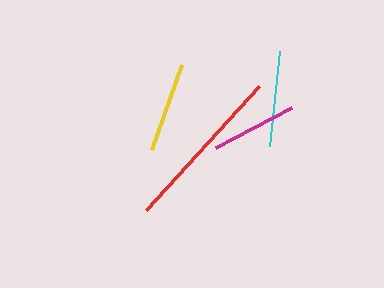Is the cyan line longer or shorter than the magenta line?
The cyan line is longer than the magenta line.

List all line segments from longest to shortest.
From longest to shortest: red, cyan, yellow, magenta.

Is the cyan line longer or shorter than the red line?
The red line is longer than the cyan line.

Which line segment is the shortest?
The magenta line is the shortest at approximately 86 pixels.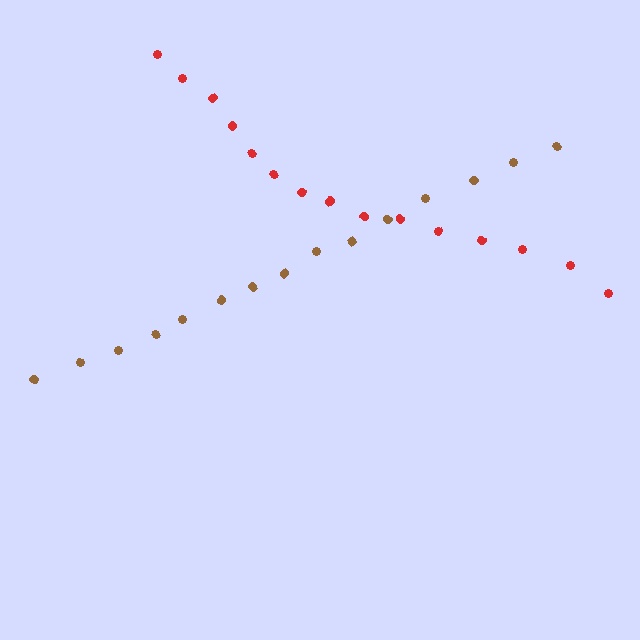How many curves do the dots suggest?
There are 2 distinct paths.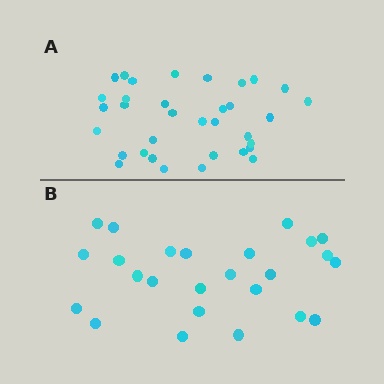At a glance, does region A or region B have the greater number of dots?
Region A (the top region) has more dots.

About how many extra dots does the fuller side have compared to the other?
Region A has roughly 8 or so more dots than region B.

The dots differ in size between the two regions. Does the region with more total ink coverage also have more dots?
No. Region B has more total ink coverage because its dots are larger, but region A actually contains more individual dots. Total area can be misleading — the number of items is what matters here.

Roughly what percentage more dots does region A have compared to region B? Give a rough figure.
About 35% more.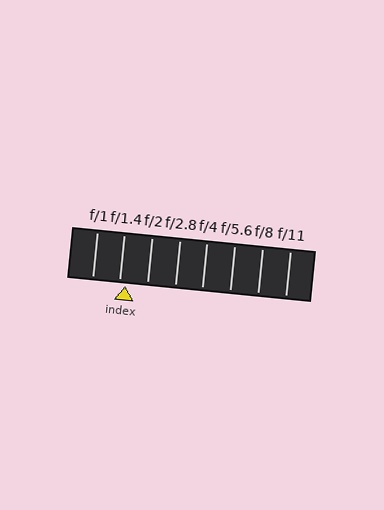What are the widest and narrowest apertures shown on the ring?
The widest aperture shown is f/1 and the narrowest is f/11.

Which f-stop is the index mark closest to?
The index mark is closest to f/1.4.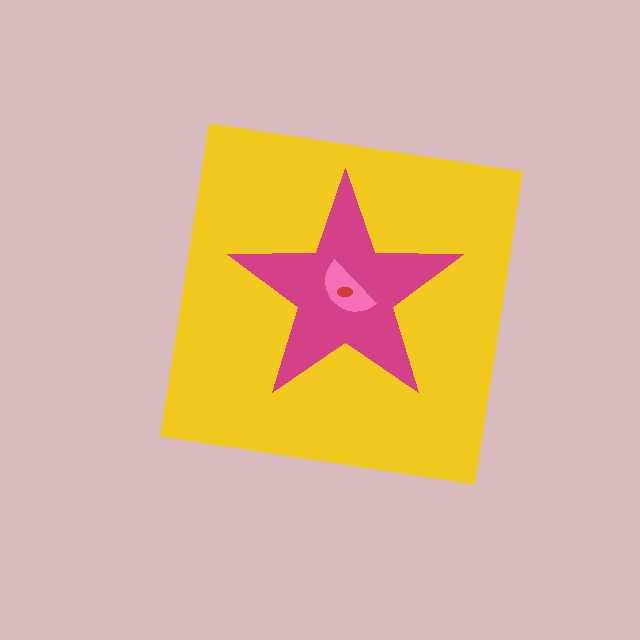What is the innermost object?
The red ellipse.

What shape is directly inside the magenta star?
The pink semicircle.